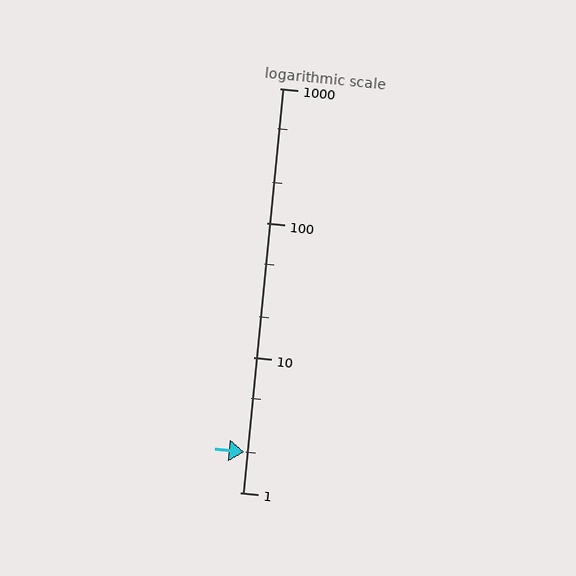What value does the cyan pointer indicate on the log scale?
The pointer indicates approximately 2.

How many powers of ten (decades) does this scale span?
The scale spans 3 decades, from 1 to 1000.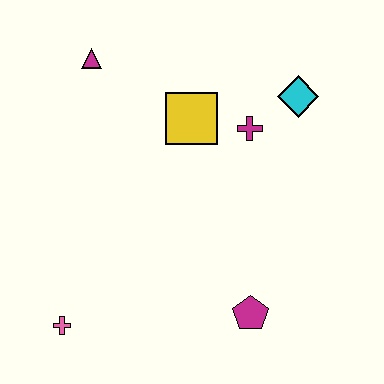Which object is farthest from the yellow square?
The pink cross is farthest from the yellow square.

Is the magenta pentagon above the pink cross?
Yes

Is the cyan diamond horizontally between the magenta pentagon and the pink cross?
No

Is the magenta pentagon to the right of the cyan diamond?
No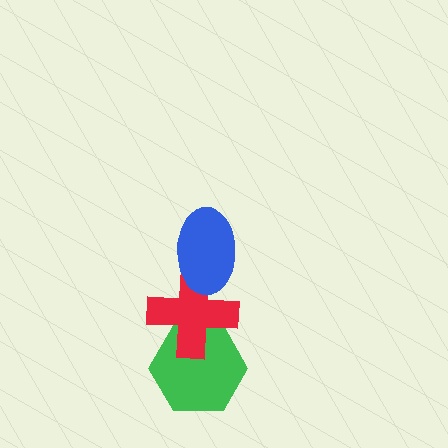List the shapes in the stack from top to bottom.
From top to bottom: the blue ellipse, the red cross, the green hexagon.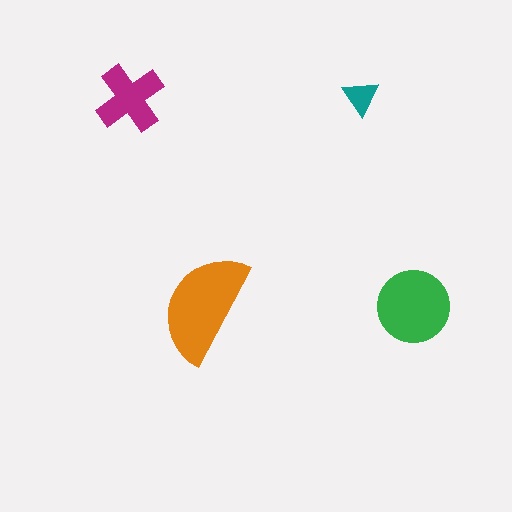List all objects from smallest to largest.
The teal triangle, the magenta cross, the green circle, the orange semicircle.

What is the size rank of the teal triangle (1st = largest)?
4th.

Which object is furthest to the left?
The magenta cross is leftmost.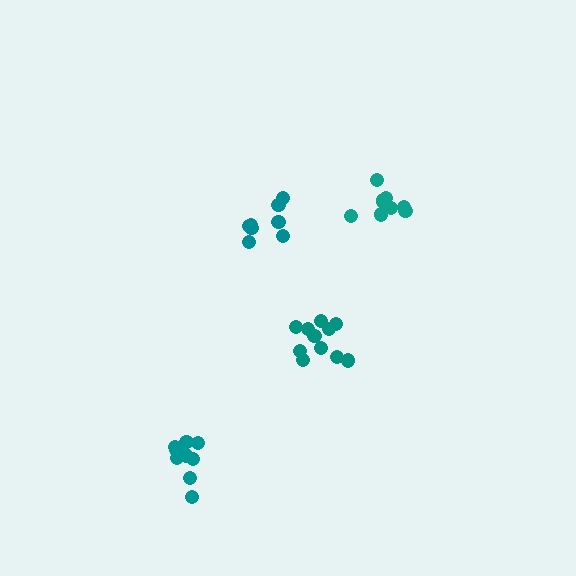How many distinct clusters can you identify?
There are 4 distinct clusters.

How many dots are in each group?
Group 1: 8 dots, Group 2: 11 dots, Group 3: 9 dots, Group 4: 10 dots (38 total).